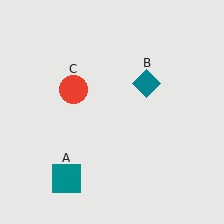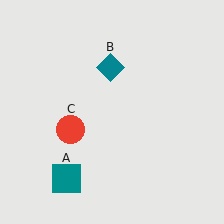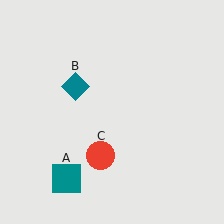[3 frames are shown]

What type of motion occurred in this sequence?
The teal diamond (object B), red circle (object C) rotated counterclockwise around the center of the scene.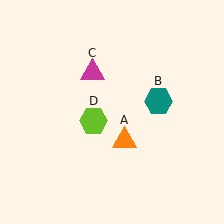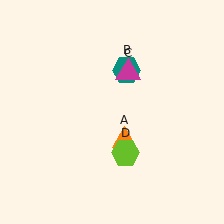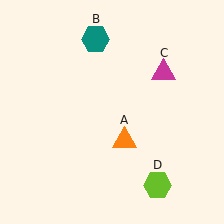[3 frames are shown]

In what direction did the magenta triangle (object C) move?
The magenta triangle (object C) moved right.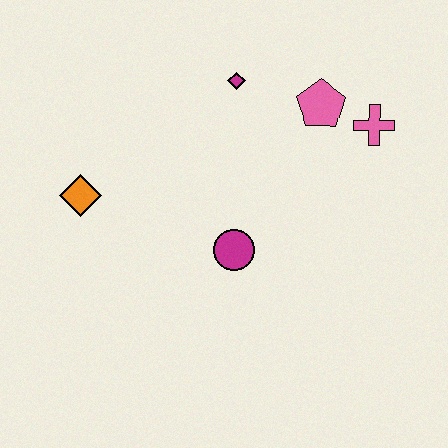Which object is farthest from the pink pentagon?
The orange diamond is farthest from the pink pentagon.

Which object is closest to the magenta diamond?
The pink pentagon is closest to the magenta diamond.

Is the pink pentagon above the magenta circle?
Yes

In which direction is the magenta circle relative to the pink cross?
The magenta circle is to the left of the pink cross.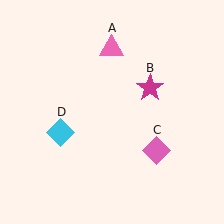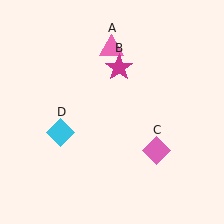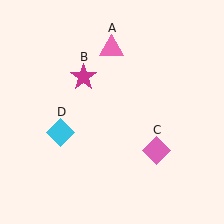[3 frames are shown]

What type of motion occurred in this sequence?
The magenta star (object B) rotated counterclockwise around the center of the scene.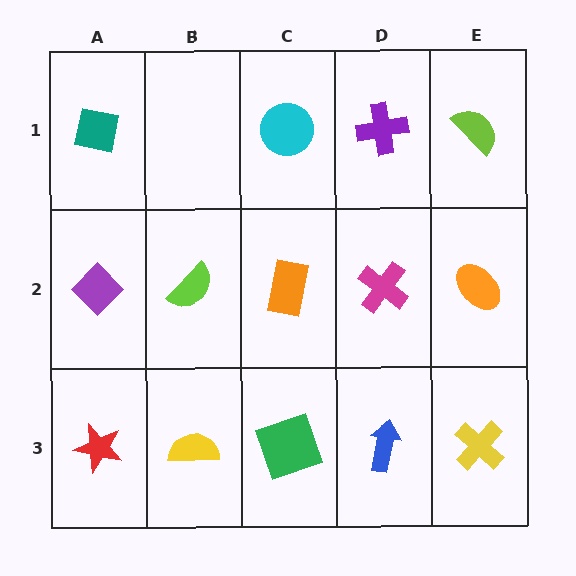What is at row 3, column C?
A green square.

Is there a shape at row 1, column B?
No, that cell is empty.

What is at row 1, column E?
A lime semicircle.